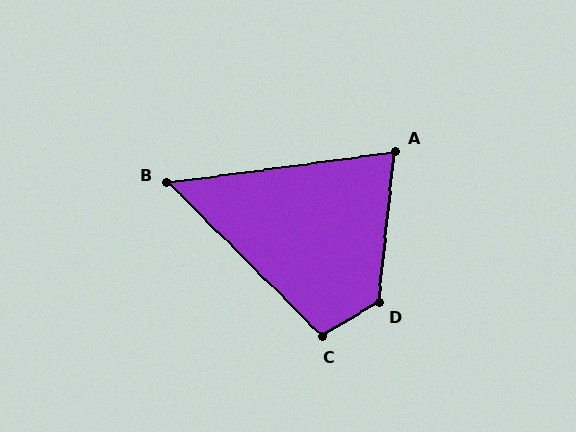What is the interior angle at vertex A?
Approximately 76 degrees (acute).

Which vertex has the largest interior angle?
D, at approximately 127 degrees.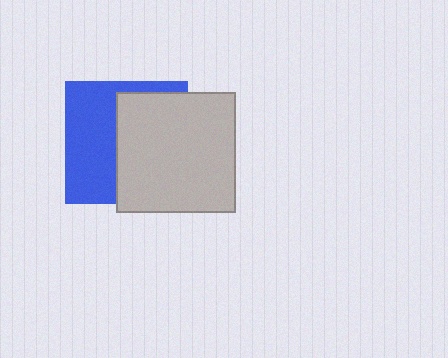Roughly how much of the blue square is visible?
About half of it is visible (roughly 46%).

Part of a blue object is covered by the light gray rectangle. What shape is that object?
It is a square.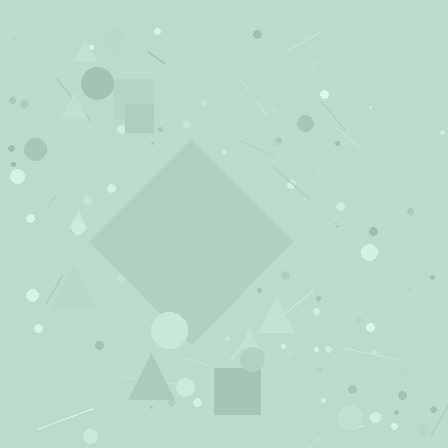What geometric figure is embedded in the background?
A diamond is embedded in the background.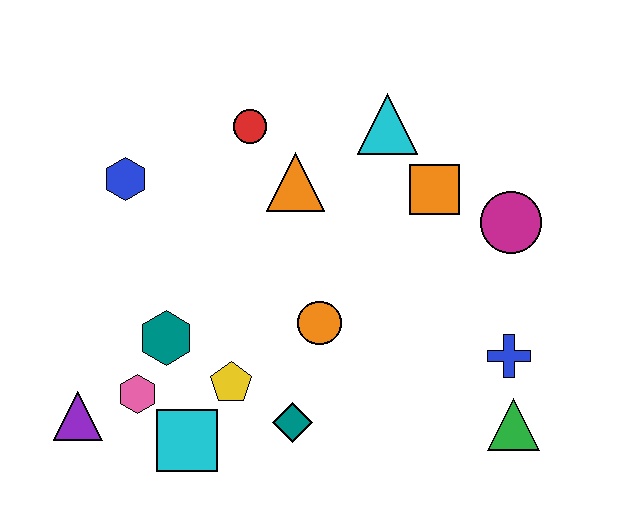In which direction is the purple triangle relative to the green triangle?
The purple triangle is to the left of the green triangle.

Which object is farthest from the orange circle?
The purple triangle is farthest from the orange circle.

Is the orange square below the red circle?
Yes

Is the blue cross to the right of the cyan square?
Yes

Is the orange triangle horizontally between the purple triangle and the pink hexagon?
No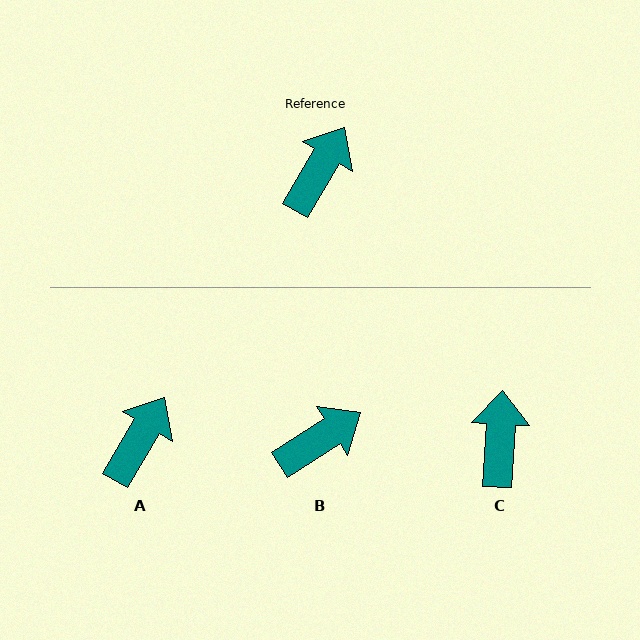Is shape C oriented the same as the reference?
No, it is off by about 27 degrees.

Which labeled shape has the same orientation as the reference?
A.